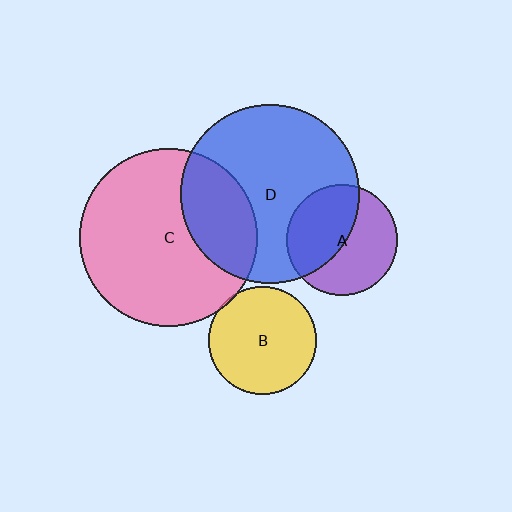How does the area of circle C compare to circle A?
Approximately 2.6 times.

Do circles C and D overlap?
Yes.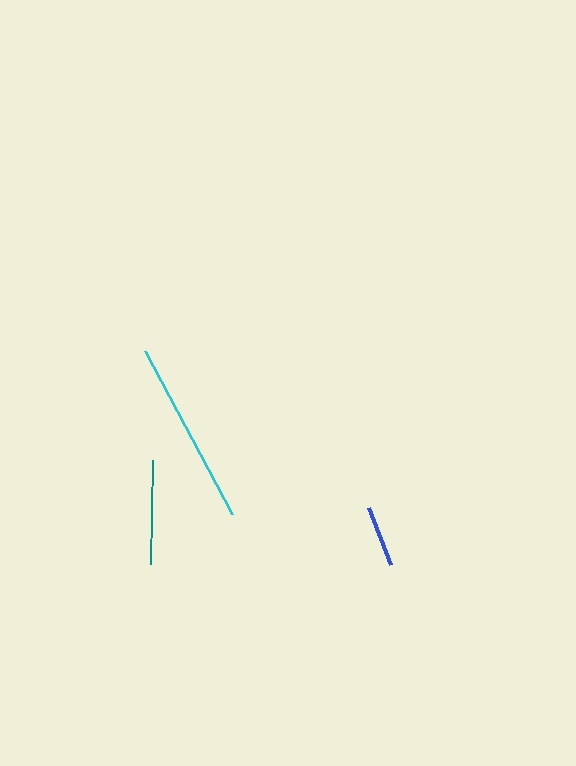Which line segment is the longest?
The cyan line is the longest at approximately 185 pixels.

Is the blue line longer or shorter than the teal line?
The teal line is longer than the blue line.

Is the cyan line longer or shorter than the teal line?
The cyan line is longer than the teal line.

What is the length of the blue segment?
The blue segment is approximately 61 pixels long.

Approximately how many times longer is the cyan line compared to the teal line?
The cyan line is approximately 1.8 times the length of the teal line.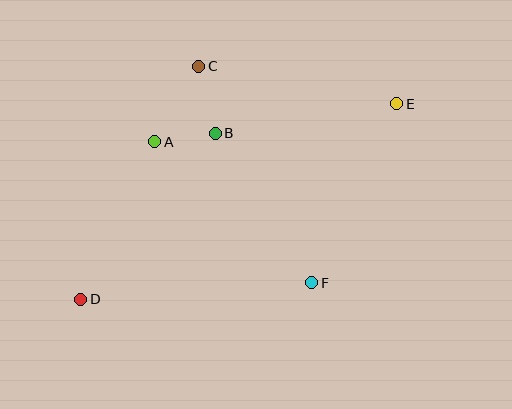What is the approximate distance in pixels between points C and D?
The distance between C and D is approximately 261 pixels.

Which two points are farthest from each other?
Points D and E are farthest from each other.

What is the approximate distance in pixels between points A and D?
The distance between A and D is approximately 174 pixels.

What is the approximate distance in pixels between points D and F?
The distance between D and F is approximately 231 pixels.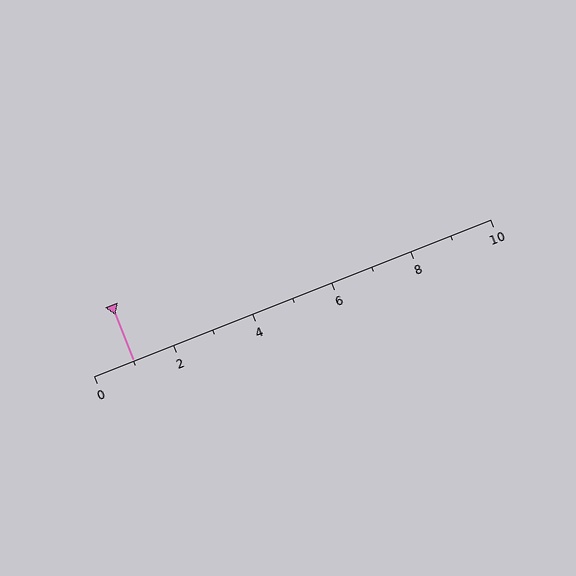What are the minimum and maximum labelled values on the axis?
The axis runs from 0 to 10.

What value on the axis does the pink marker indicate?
The marker indicates approximately 1.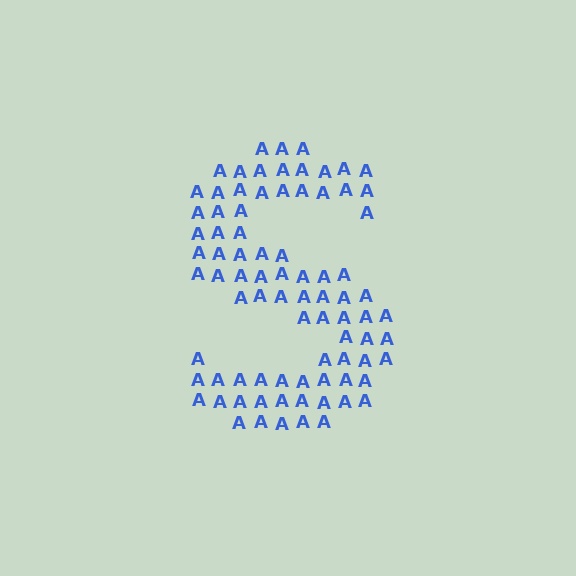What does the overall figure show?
The overall figure shows the letter S.